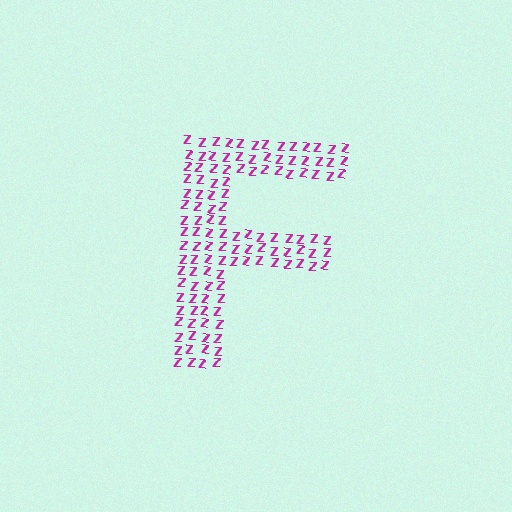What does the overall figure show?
The overall figure shows the letter F.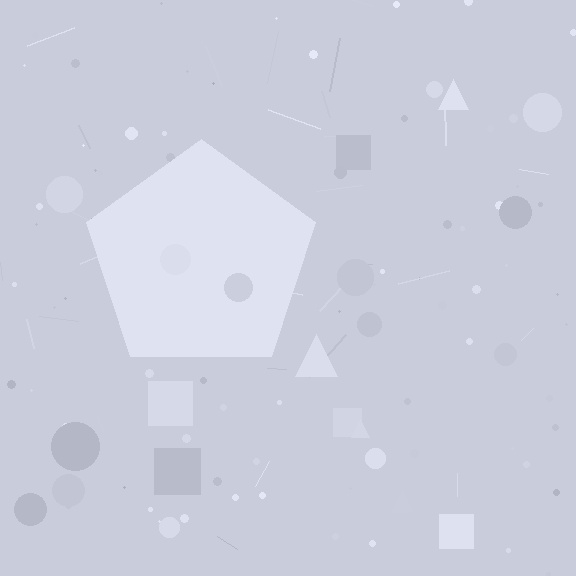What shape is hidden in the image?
A pentagon is hidden in the image.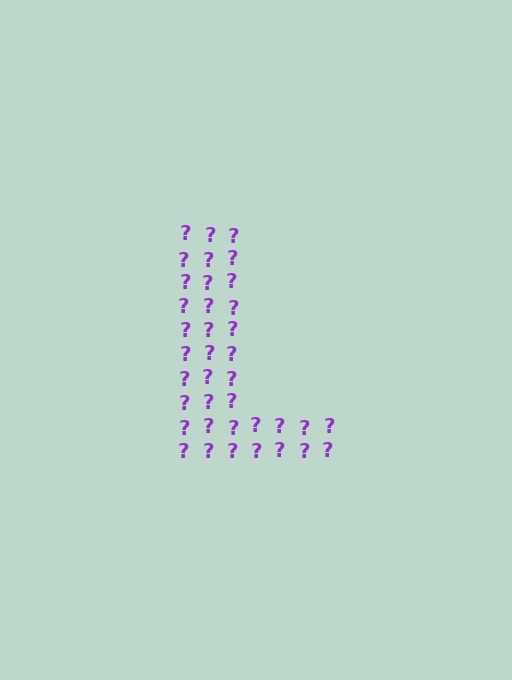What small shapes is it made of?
It is made of small question marks.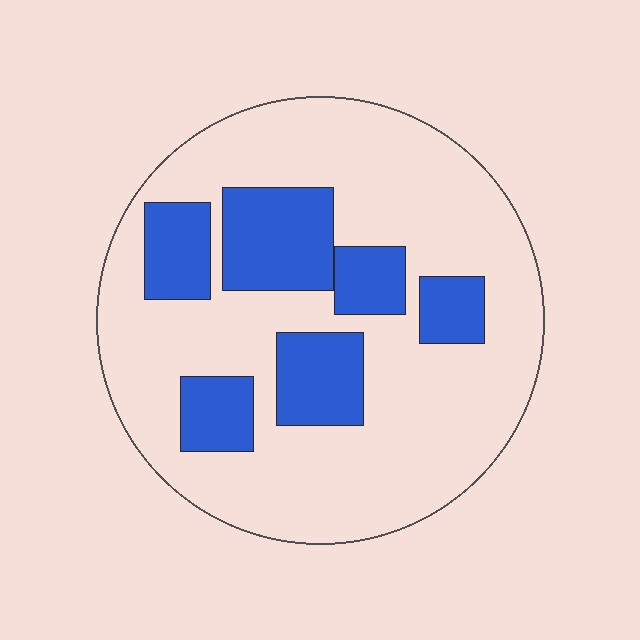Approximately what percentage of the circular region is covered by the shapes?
Approximately 25%.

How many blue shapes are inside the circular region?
6.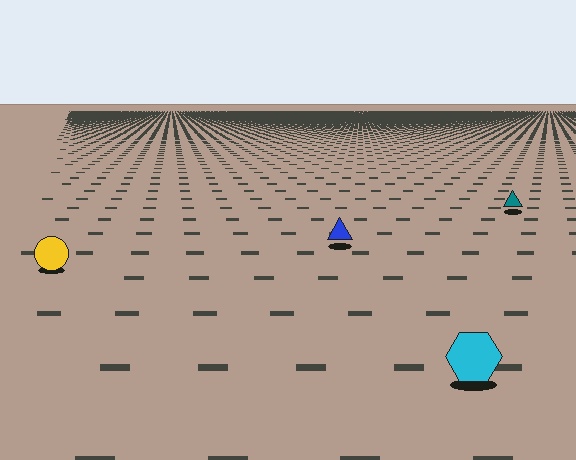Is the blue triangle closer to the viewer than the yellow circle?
No. The yellow circle is closer — you can tell from the texture gradient: the ground texture is coarser near it.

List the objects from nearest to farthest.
From nearest to farthest: the cyan hexagon, the yellow circle, the blue triangle, the teal triangle.